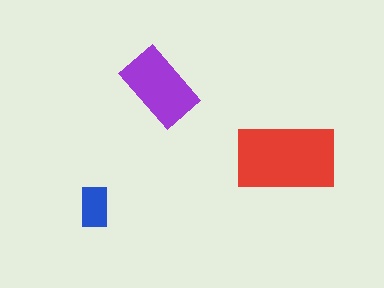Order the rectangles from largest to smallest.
the red one, the purple one, the blue one.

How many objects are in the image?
There are 3 objects in the image.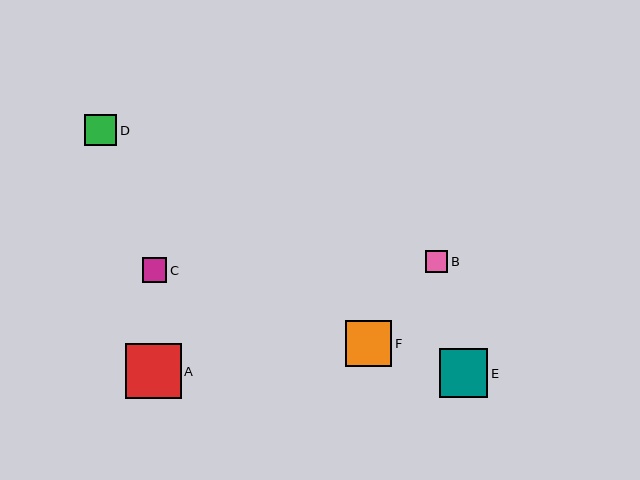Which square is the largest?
Square A is the largest with a size of approximately 56 pixels.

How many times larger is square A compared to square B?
Square A is approximately 2.6 times the size of square B.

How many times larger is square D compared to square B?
Square D is approximately 1.5 times the size of square B.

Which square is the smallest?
Square B is the smallest with a size of approximately 22 pixels.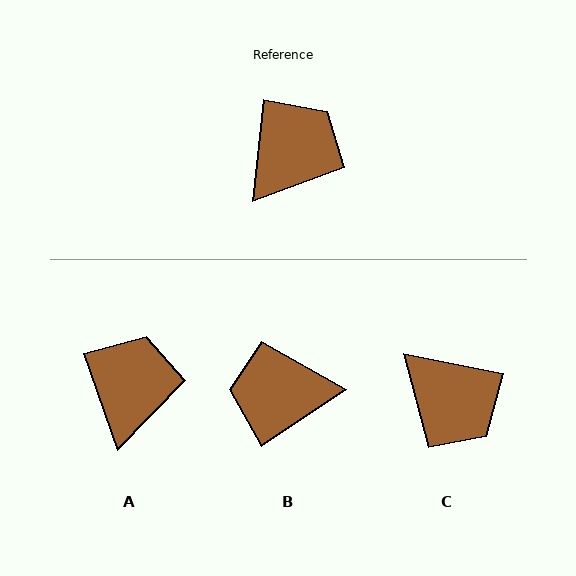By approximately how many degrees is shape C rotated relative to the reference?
Approximately 95 degrees clockwise.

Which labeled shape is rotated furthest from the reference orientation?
B, about 130 degrees away.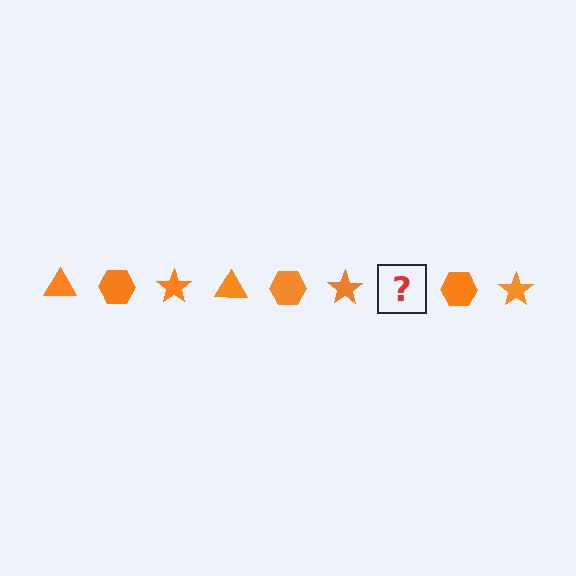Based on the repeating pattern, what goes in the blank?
The blank should be an orange triangle.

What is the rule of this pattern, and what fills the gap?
The rule is that the pattern cycles through triangle, hexagon, star shapes in orange. The gap should be filled with an orange triangle.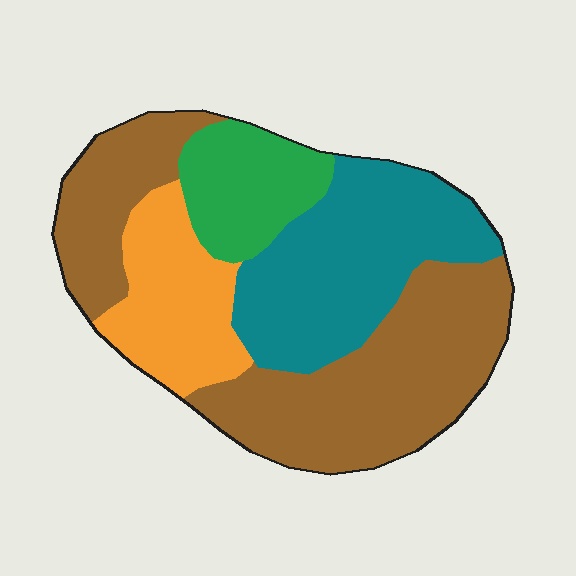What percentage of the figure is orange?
Orange covers 16% of the figure.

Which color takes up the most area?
Brown, at roughly 45%.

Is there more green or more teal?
Teal.